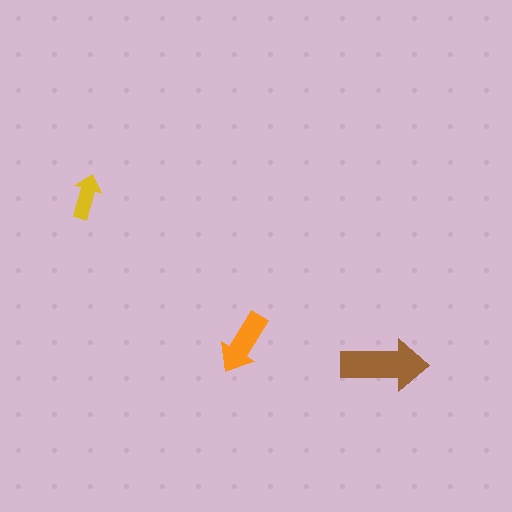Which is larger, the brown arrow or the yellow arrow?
The brown one.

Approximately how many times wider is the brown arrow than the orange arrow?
About 1.5 times wider.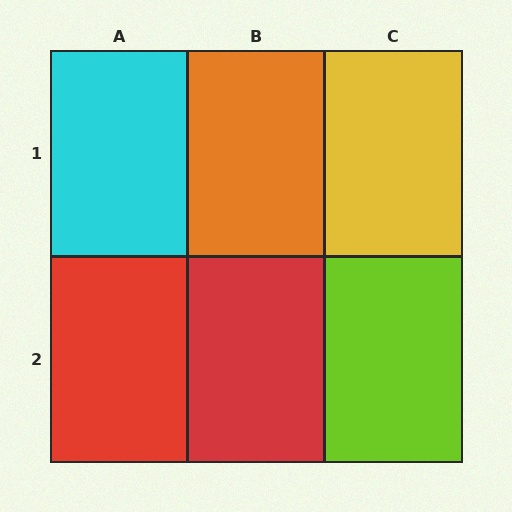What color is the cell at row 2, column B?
Red.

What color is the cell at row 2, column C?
Lime.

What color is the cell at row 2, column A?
Red.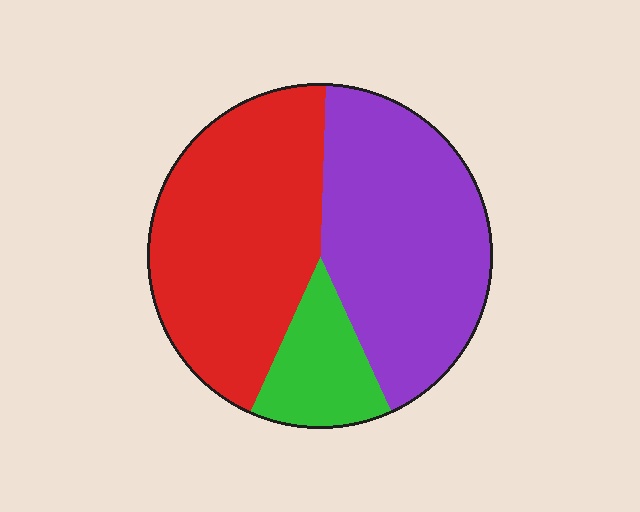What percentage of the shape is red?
Red covers 44% of the shape.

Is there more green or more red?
Red.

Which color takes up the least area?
Green, at roughly 15%.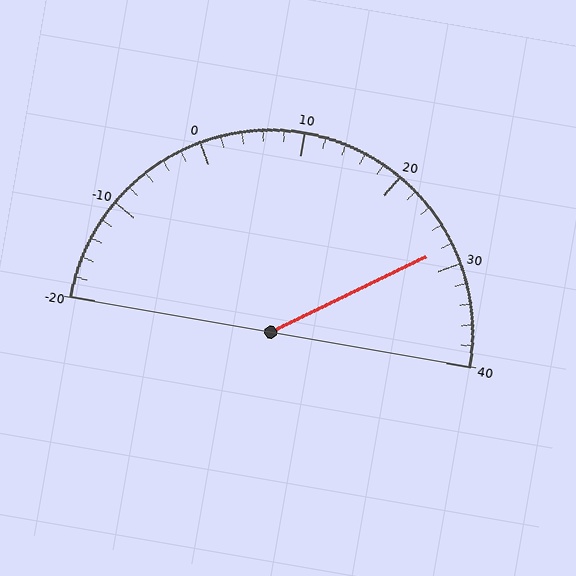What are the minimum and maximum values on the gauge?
The gauge ranges from -20 to 40.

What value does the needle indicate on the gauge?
The needle indicates approximately 28.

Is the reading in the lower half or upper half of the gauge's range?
The reading is in the upper half of the range (-20 to 40).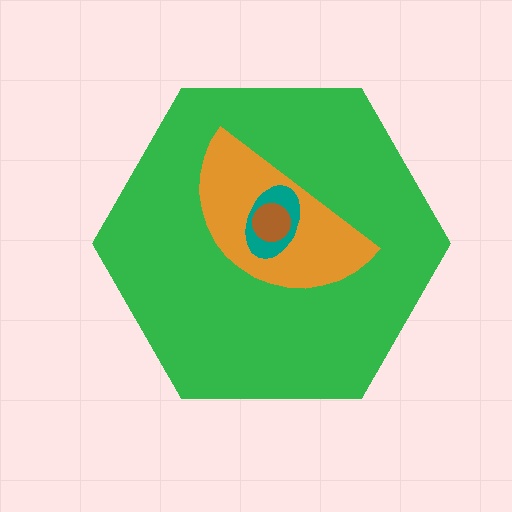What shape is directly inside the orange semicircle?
The teal ellipse.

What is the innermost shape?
The brown circle.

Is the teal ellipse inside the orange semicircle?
Yes.